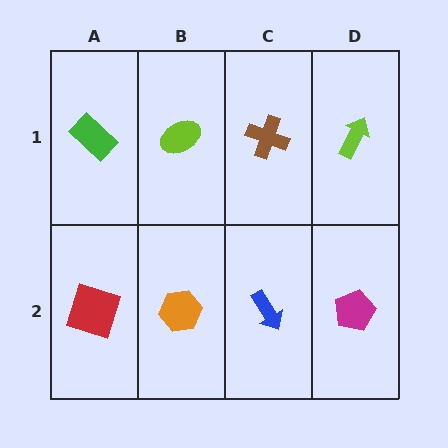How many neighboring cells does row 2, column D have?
2.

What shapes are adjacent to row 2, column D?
A lime arrow (row 1, column D), a blue arrow (row 2, column C).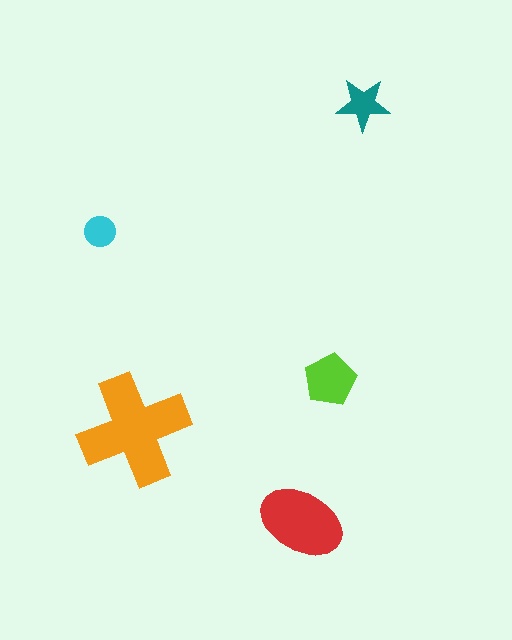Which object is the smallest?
The cyan circle.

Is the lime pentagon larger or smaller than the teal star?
Larger.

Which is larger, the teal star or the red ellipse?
The red ellipse.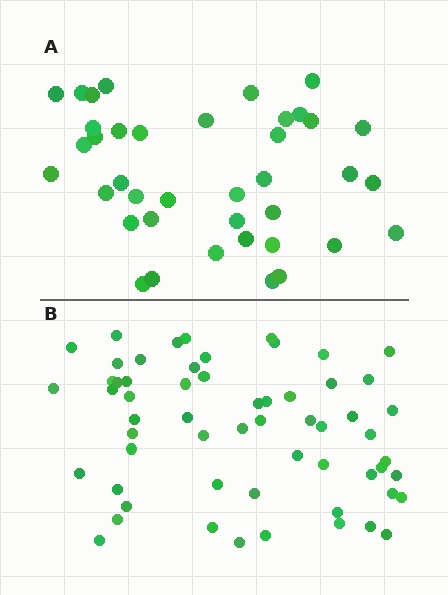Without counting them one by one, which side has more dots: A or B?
Region B (the bottom region) has more dots.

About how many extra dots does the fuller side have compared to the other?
Region B has approximately 20 more dots than region A.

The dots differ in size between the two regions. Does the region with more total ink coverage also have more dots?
No. Region A has more total ink coverage because its dots are larger, but region B actually contains more individual dots. Total area can be misleading — the number of items is what matters here.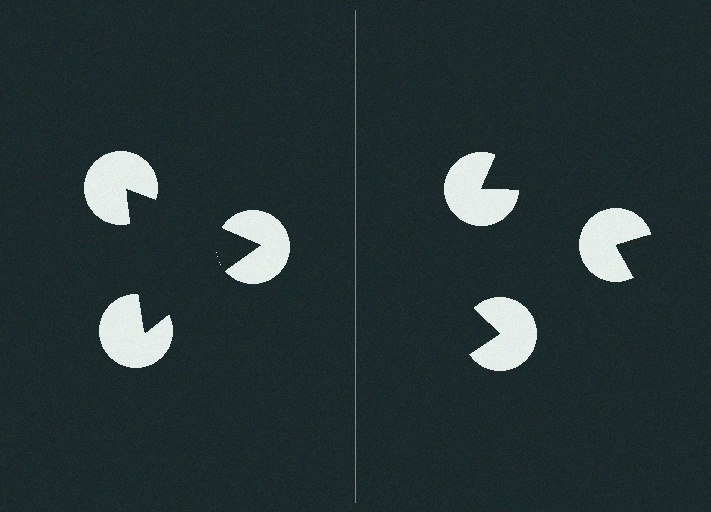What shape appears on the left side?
An illusory triangle.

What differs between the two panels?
The pac-man discs are positioned identically on both sides; only the wedge orientations differ. On the left they align to a triangle; on the right they are misaligned.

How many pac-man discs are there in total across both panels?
6 — 3 on each side.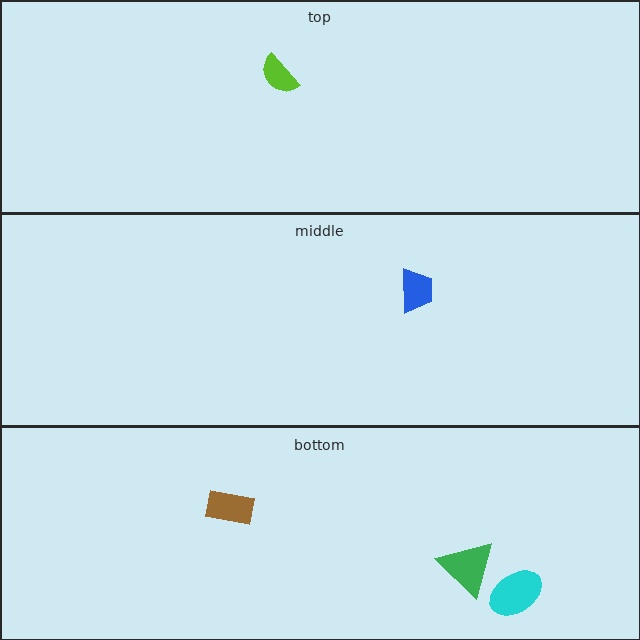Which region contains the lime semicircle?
The top region.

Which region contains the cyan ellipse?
The bottom region.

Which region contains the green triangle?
The bottom region.